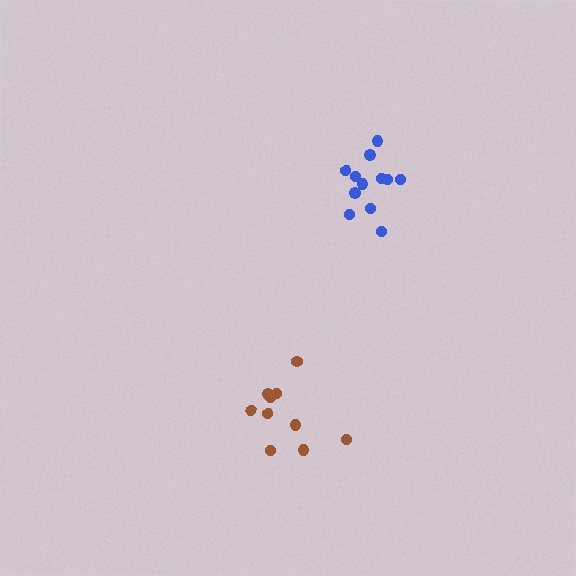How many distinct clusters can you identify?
There are 2 distinct clusters.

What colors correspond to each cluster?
The clusters are colored: brown, blue.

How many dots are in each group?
Group 1: 10 dots, Group 2: 12 dots (22 total).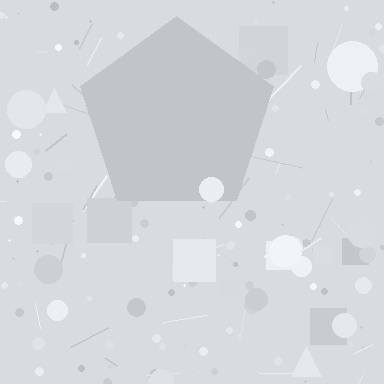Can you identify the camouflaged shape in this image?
The camouflaged shape is a pentagon.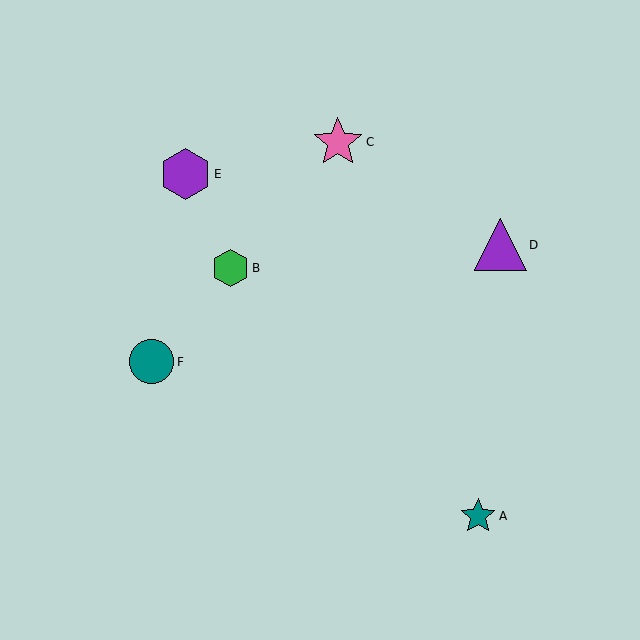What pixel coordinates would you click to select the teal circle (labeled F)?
Click at (151, 362) to select the teal circle F.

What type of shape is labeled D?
Shape D is a purple triangle.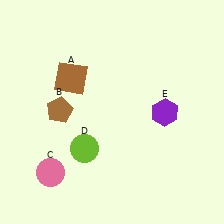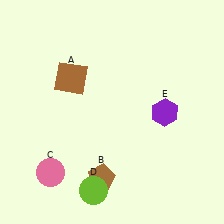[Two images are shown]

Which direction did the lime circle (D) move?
The lime circle (D) moved down.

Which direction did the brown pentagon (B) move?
The brown pentagon (B) moved down.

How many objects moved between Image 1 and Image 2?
2 objects moved between the two images.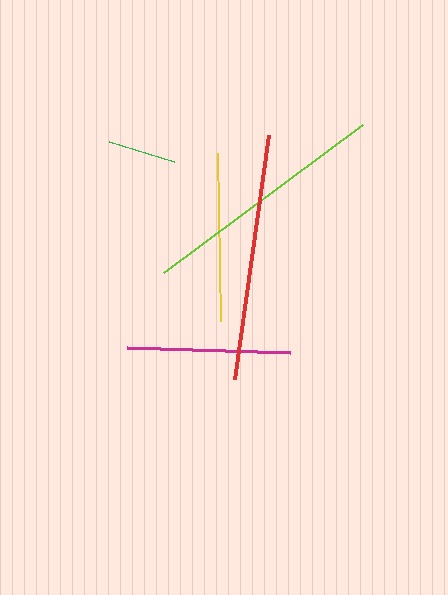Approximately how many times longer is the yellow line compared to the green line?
The yellow line is approximately 2.5 times the length of the green line.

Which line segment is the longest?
The lime line is the longest at approximately 247 pixels.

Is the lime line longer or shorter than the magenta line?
The lime line is longer than the magenta line.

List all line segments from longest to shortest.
From longest to shortest: lime, red, yellow, magenta, green.